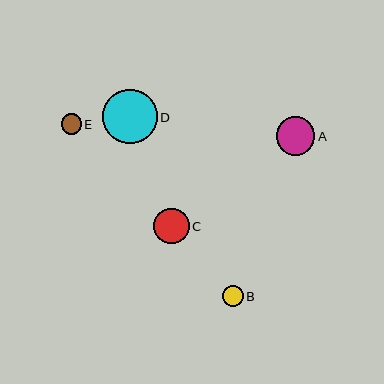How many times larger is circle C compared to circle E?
Circle C is approximately 1.7 times the size of circle E.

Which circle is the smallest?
Circle E is the smallest with a size of approximately 20 pixels.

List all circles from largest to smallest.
From largest to smallest: D, A, C, B, E.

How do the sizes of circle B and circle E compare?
Circle B and circle E are approximately the same size.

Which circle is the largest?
Circle D is the largest with a size of approximately 54 pixels.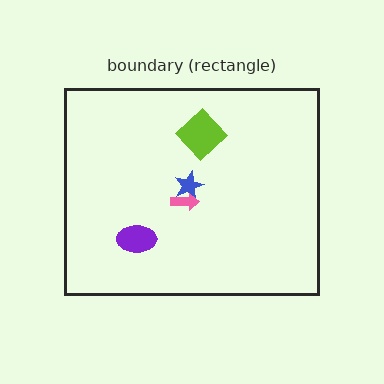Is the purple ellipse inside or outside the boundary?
Inside.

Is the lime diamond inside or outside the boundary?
Inside.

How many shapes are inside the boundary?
4 inside, 0 outside.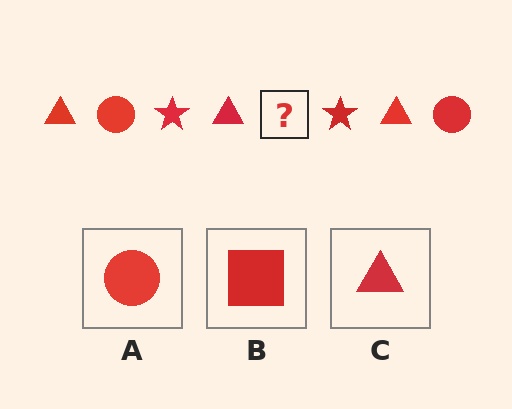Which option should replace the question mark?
Option A.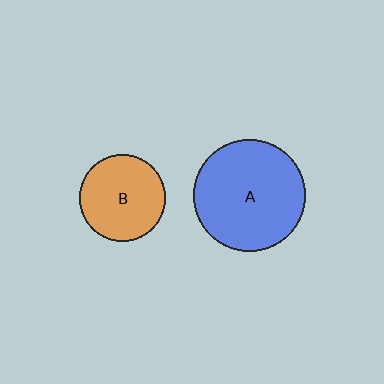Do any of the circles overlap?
No, none of the circles overlap.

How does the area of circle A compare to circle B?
Approximately 1.7 times.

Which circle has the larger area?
Circle A (blue).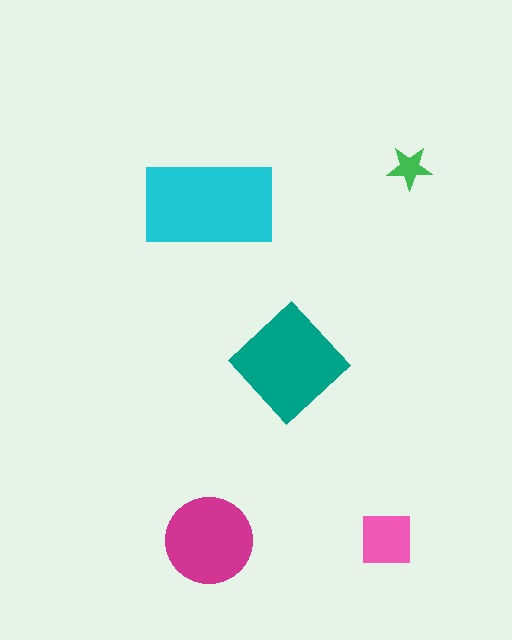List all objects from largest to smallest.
The cyan rectangle, the teal diamond, the magenta circle, the pink square, the green star.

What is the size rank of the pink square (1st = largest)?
4th.